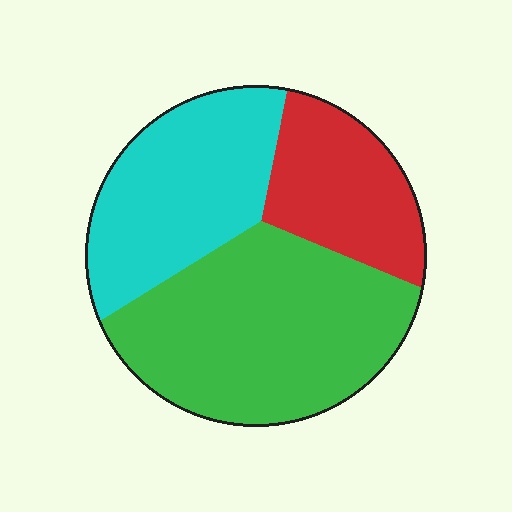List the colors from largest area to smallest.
From largest to smallest: green, cyan, red.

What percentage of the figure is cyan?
Cyan takes up about one third (1/3) of the figure.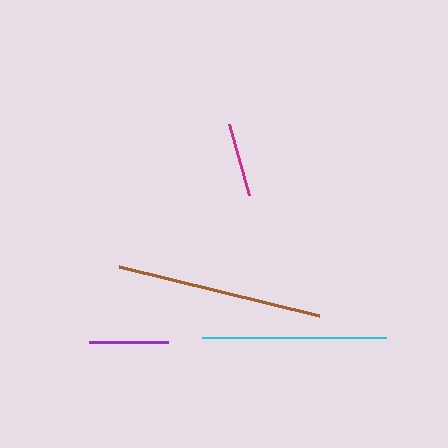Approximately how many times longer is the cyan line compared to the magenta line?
The cyan line is approximately 2.5 times the length of the magenta line.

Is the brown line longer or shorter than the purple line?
The brown line is longer than the purple line.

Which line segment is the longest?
The brown line is the longest at approximately 206 pixels.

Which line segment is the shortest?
The magenta line is the shortest at approximately 74 pixels.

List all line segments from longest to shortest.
From longest to shortest: brown, cyan, purple, magenta.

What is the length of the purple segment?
The purple segment is approximately 79 pixels long.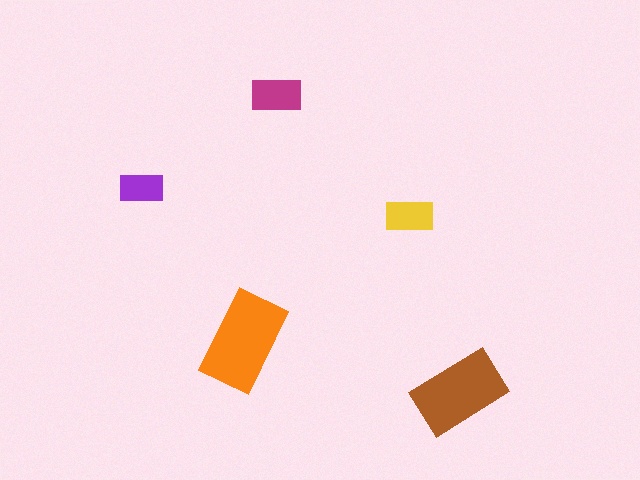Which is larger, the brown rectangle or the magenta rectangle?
The brown one.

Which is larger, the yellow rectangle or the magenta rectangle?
The magenta one.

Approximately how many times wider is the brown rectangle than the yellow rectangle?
About 2 times wider.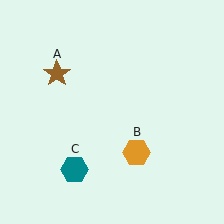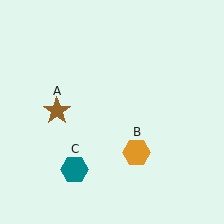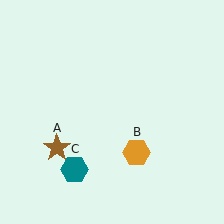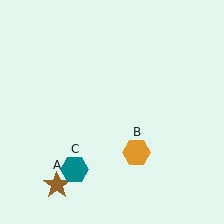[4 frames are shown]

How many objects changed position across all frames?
1 object changed position: brown star (object A).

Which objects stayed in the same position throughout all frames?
Orange hexagon (object B) and teal hexagon (object C) remained stationary.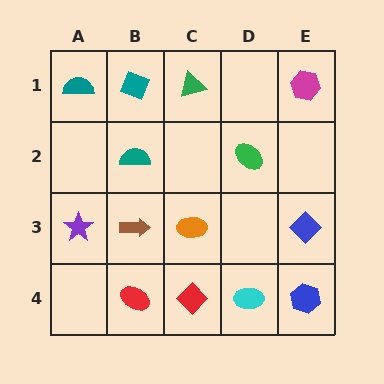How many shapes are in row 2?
2 shapes.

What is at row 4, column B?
A red ellipse.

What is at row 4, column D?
A cyan ellipse.